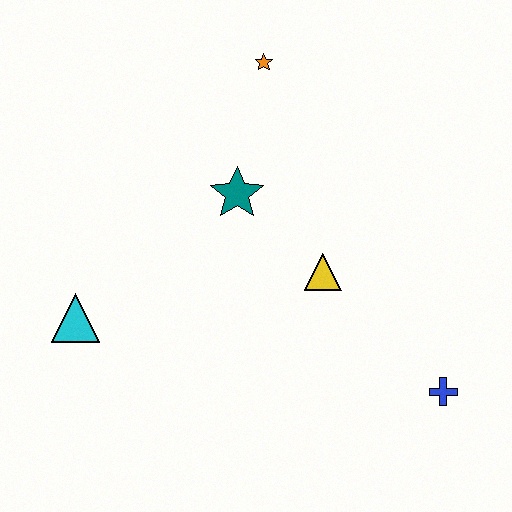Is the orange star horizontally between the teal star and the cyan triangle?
No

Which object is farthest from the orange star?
The blue cross is farthest from the orange star.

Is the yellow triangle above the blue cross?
Yes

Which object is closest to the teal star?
The yellow triangle is closest to the teal star.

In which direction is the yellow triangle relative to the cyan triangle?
The yellow triangle is to the right of the cyan triangle.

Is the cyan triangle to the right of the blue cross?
No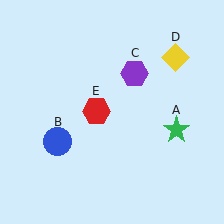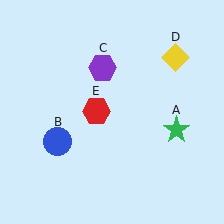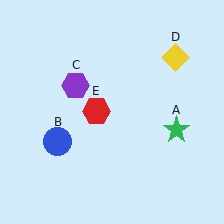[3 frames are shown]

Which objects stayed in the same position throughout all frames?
Green star (object A) and blue circle (object B) and yellow diamond (object D) and red hexagon (object E) remained stationary.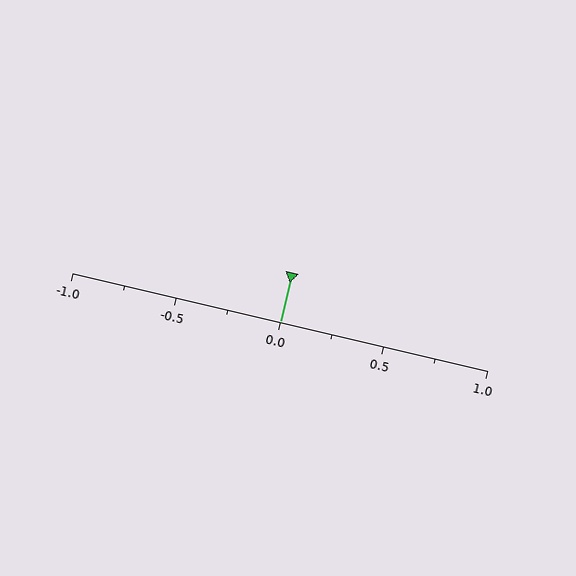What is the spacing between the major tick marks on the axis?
The major ticks are spaced 0.5 apart.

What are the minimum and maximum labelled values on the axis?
The axis runs from -1.0 to 1.0.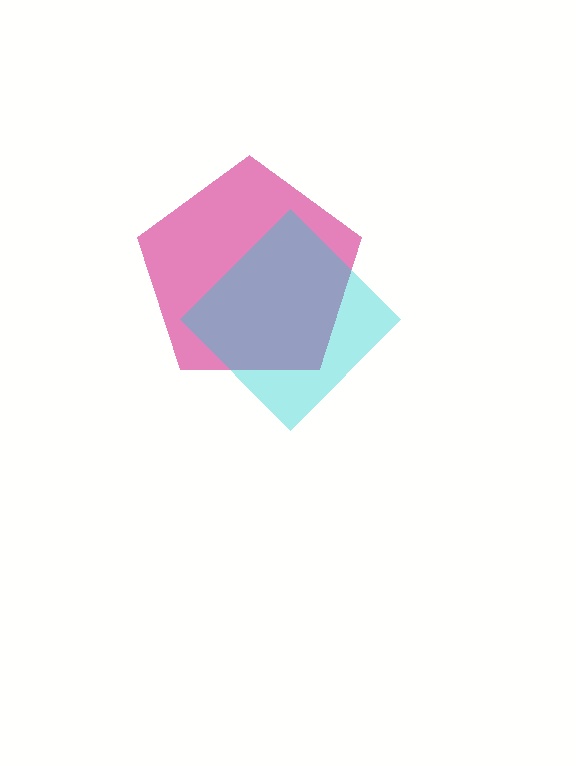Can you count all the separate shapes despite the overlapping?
Yes, there are 2 separate shapes.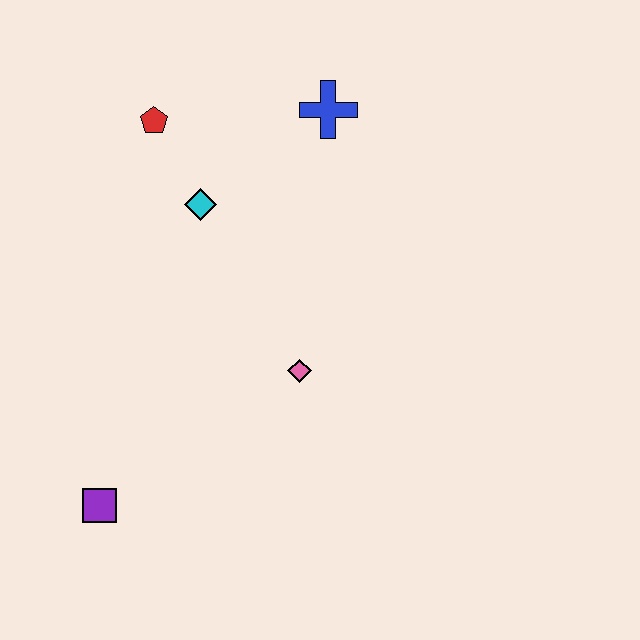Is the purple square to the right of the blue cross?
No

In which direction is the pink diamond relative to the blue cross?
The pink diamond is below the blue cross.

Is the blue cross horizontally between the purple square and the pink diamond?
No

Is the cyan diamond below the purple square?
No